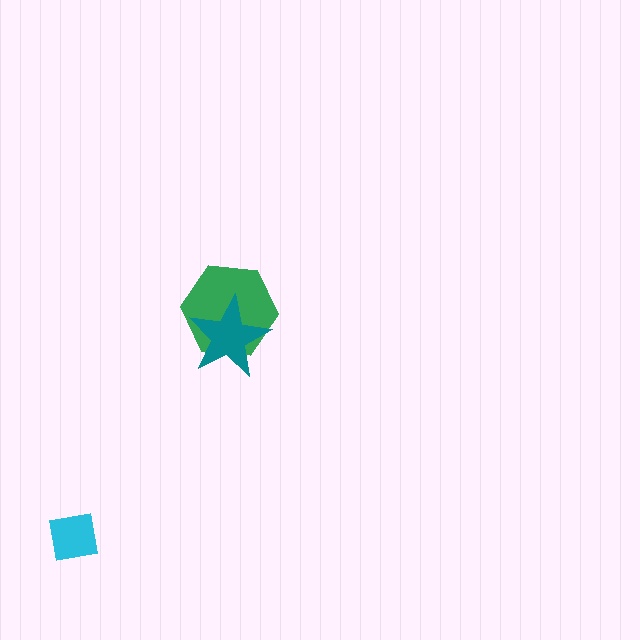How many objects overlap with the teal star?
1 object overlaps with the teal star.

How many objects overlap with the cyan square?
0 objects overlap with the cyan square.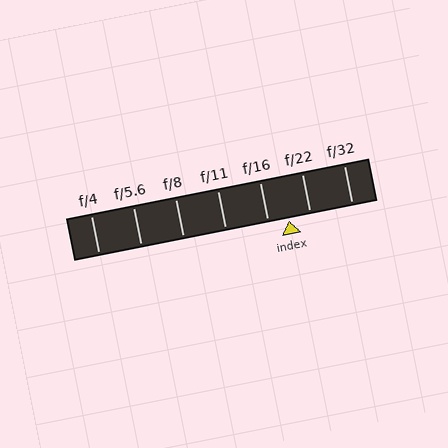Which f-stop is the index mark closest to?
The index mark is closest to f/22.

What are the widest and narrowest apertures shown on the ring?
The widest aperture shown is f/4 and the narrowest is f/32.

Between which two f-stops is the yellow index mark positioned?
The index mark is between f/16 and f/22.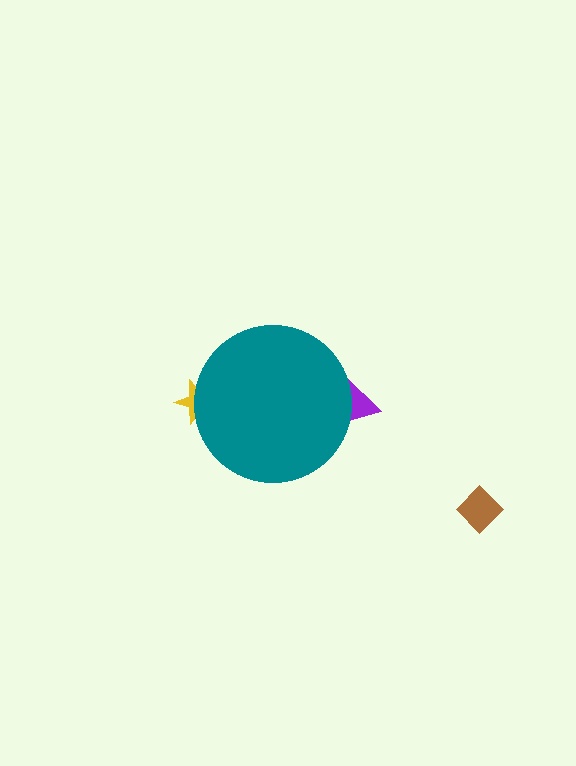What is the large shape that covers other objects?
A teal circle.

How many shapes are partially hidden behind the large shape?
2 shapes are partially hidden.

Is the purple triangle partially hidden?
Yes, the purple triangle is partially hidden behind the teal circle.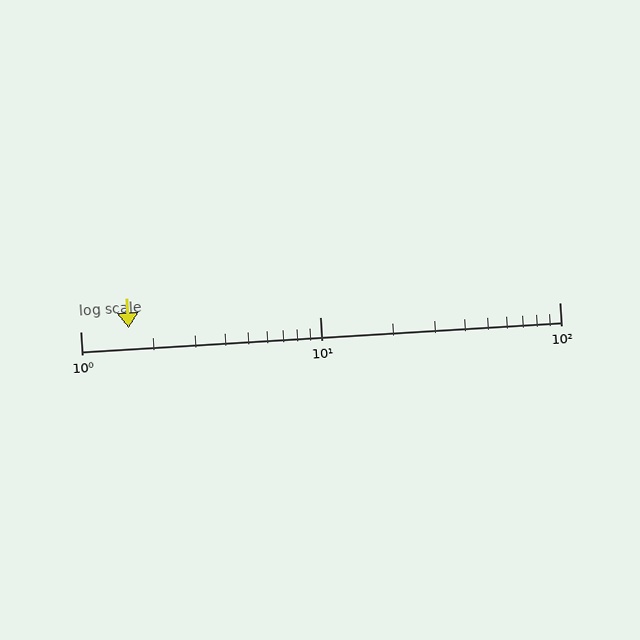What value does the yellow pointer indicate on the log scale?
The pointer indicates approximately 1.6.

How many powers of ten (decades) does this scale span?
The scale spans 2 decades, from 1 to 100.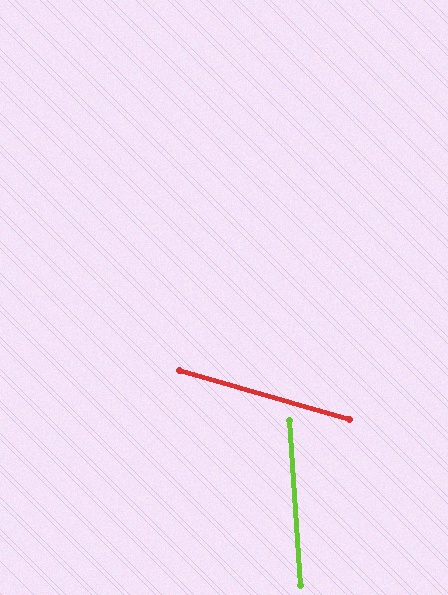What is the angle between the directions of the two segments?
Approximately 70 degrees.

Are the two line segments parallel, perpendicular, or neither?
Neither parallel nor perpendicular — they differ by about 70°.